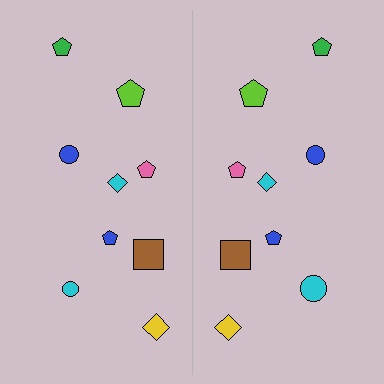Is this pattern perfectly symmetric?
No, the pattern is not perfectly symmetric. The cyan circle on the right side has a different size than its mirror counterpart.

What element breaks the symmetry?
The cyan circle on the right side has a different size than its mirror counterpart.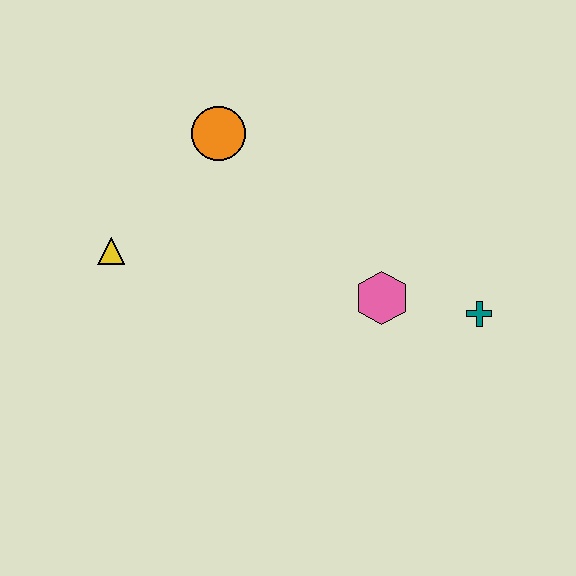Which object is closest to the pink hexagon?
The teal cross is closest to the pink hexagon.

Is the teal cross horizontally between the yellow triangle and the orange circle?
No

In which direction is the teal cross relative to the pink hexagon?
The teal cross is to the right of the pink hexagon.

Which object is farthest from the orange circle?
The teal cross is farthest from the orange circle.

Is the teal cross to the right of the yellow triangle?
Yes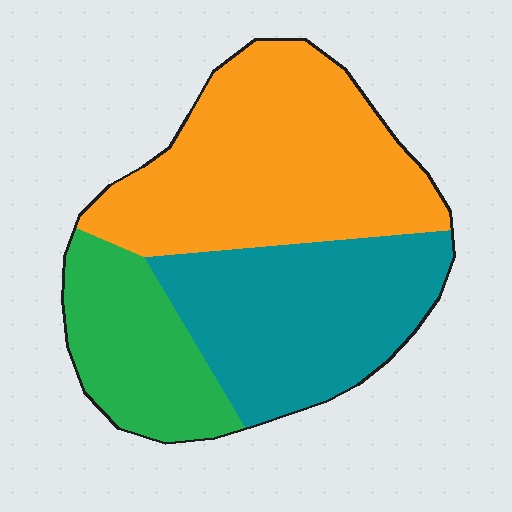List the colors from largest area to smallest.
From largest to smallest: orange, teal, green.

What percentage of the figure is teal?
Teal covers about 35% of the figure.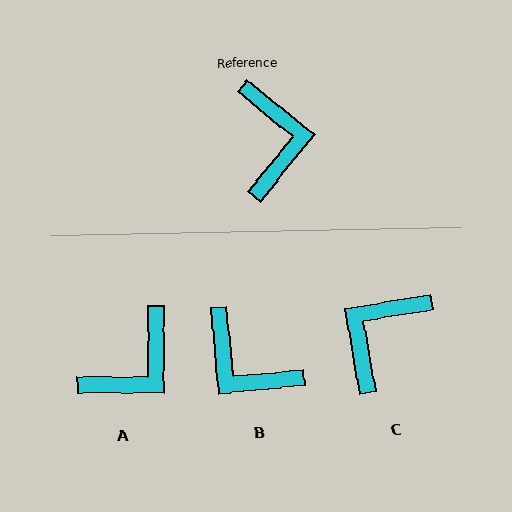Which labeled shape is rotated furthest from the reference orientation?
C, about 139 degrees away.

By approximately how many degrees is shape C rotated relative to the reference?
Approximately 139 degrees counter-clockwise.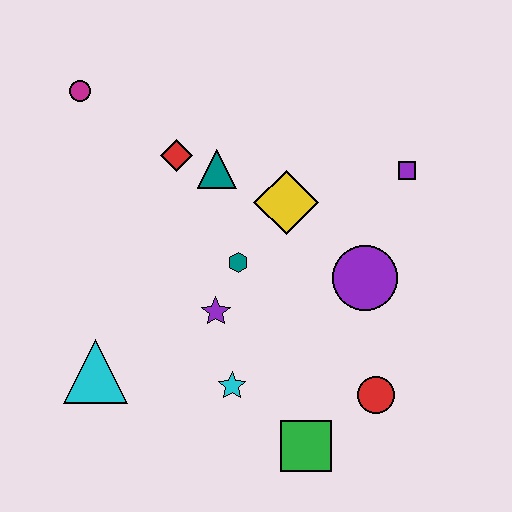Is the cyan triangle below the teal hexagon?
Yes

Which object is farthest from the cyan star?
The magenta circle is farthest from the cyan star.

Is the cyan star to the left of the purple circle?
Yes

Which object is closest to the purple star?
The teal hexagon is closest to the purple star.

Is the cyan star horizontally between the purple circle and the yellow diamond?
No